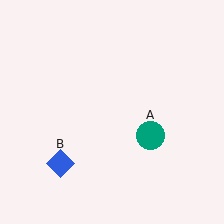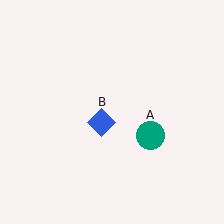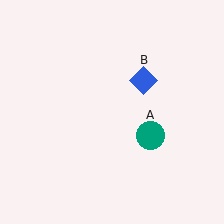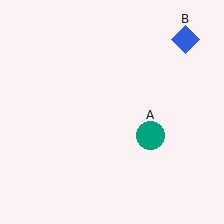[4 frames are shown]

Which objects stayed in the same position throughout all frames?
Teal circle (object A) remained stationary.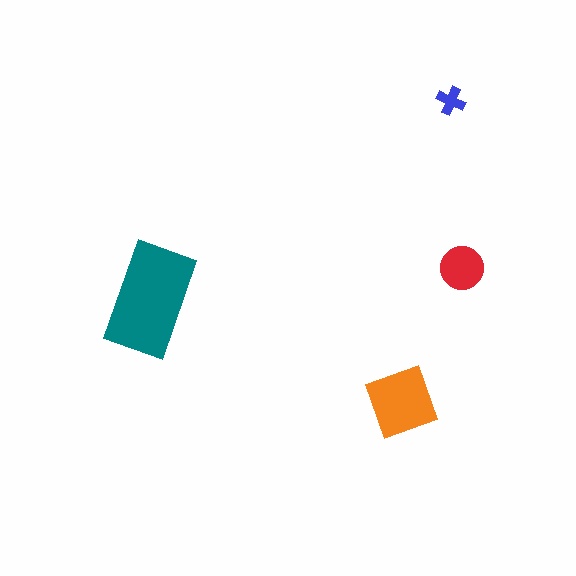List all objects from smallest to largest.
The blue cross, the red circle, the orange diamond, the teal rectangle.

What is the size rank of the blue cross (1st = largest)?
4th.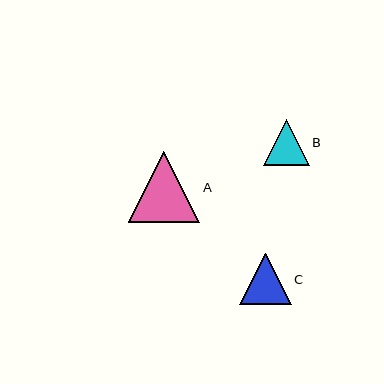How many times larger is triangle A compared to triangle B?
Triangle A is approximately 1.6 times the size of triangle B.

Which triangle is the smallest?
Triangle B is the smallest with a size of approximately 45 pixels.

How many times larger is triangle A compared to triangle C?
Triangle A is approximately 1.4 times the size of triangle C.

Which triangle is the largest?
Triangle A is the largest with a size of approximately 71 pixels.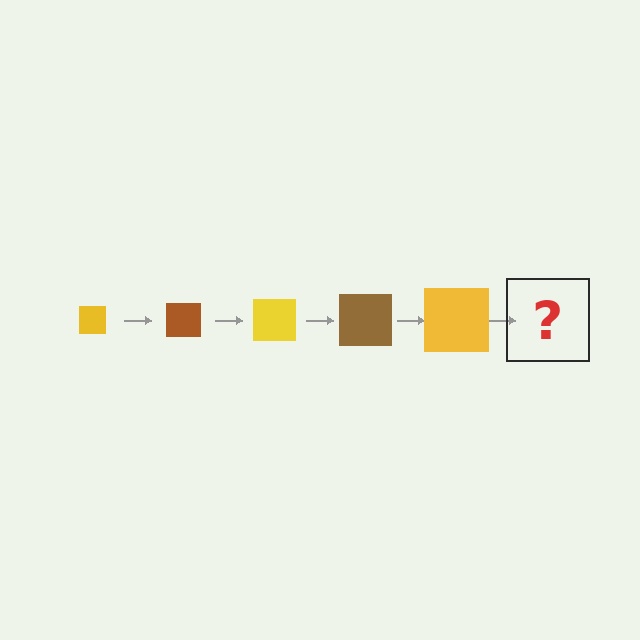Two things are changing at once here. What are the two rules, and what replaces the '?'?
The two rules are that the square grows larger each step and the color cycles through yellow and brown. The '?' should be a brown square, larger than the previous one.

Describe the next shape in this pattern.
It should be a brown square, larger than the previous one.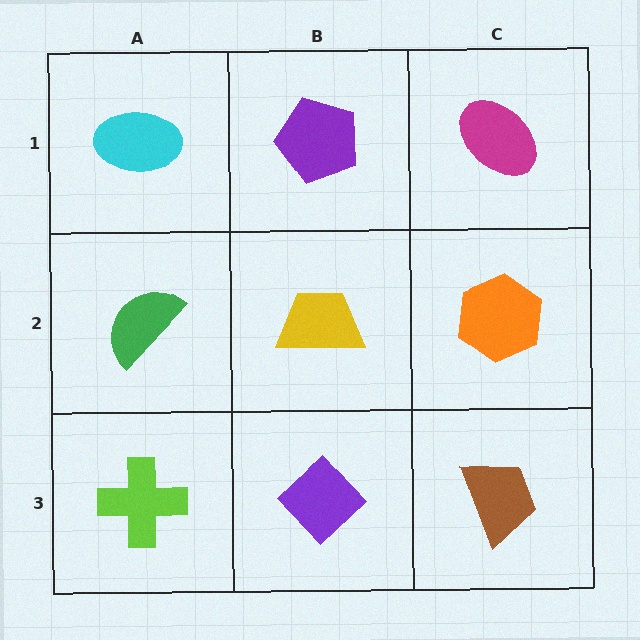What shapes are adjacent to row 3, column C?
An orange hexagon (row 2, column C), a purple diamond (row 3, column B).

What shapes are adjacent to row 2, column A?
A cyan ellipse (row 1, column A), a lime cross (row 3, column A), a yellow trapezoid (row 2, column B).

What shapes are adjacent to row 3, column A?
A green semicircle (row 2, column A), a purple diamond (row 3, column B).